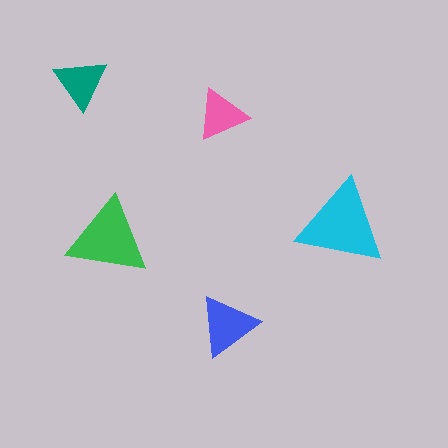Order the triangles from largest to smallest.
the cyan one, the green one, the blue one, the teal one, the pink one.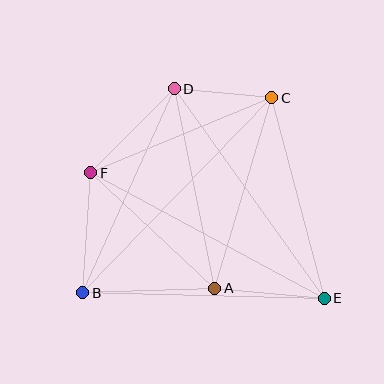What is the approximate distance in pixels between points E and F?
The distance between E and F is approximately 265 pixels.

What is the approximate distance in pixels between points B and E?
The distance between B and E is approximately 241 pixels.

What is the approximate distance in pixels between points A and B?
The distance between A and B is approximately 132 pixels.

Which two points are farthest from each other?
Points B and C are farthest from each other.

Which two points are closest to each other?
Points C and D are closest to each other.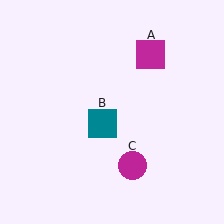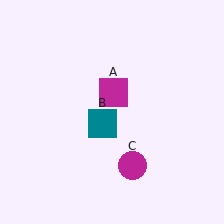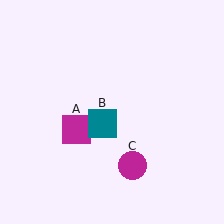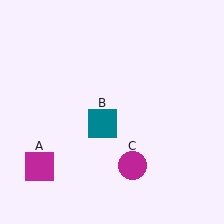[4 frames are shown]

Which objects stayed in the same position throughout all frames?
Teal square (object B) and magenta circle (object C) remained stationary.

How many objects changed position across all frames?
1 object changed position: magenta square (object A).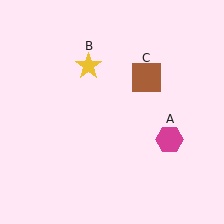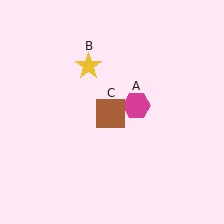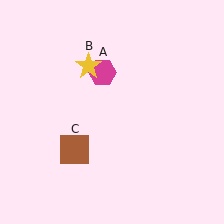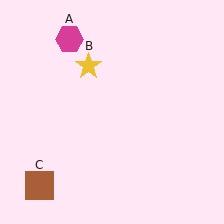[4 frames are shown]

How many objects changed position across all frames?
2 objects changed position: magenta hexagon (object A), brown square (object C).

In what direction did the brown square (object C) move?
The brown square (object C) moved down and to the left.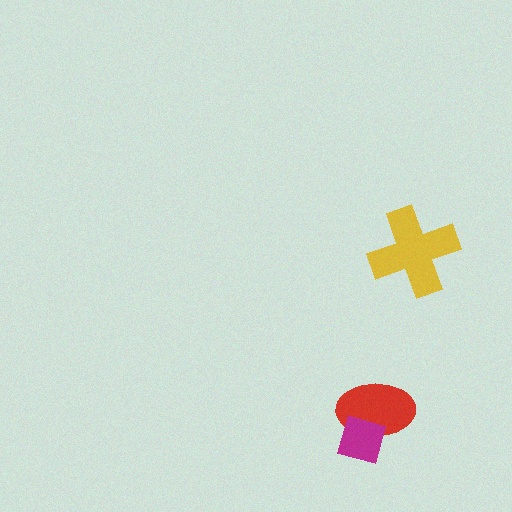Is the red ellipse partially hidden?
Yes, it is partially covered by another shape.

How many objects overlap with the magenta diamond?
1 object overlaps with the magenta diamond.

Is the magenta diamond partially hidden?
No, no other shape covers it.